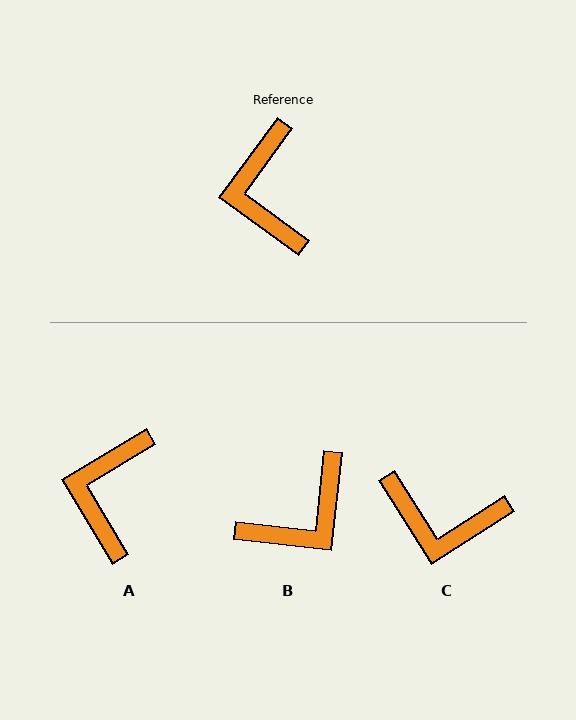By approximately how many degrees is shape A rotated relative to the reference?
Approximately 23 degrees clockwise.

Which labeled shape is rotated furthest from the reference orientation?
B, about 120 degrees away.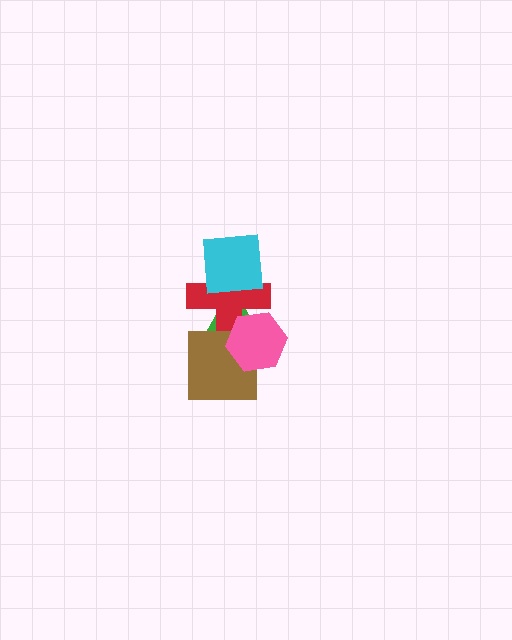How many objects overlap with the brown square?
2 objects overlap with the brown square.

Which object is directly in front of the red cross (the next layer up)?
The cyan square is directly in front of the red cross.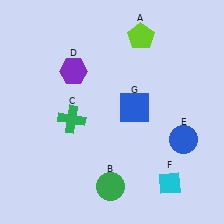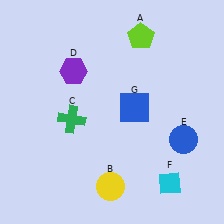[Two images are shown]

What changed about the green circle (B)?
In Image 1, B is green. In Image 2, it changed to yellow.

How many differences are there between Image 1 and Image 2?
There is 1 difference between the two images.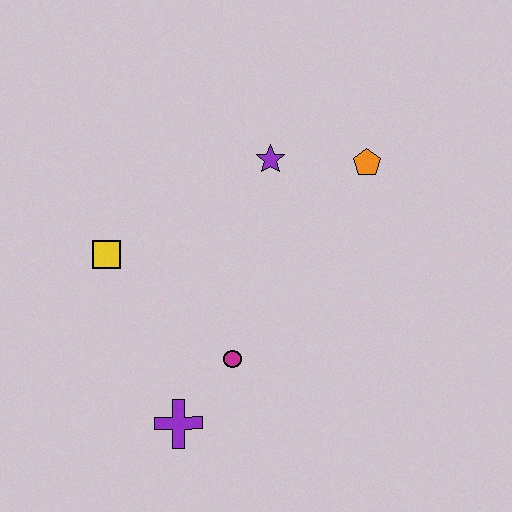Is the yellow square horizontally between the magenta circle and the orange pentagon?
No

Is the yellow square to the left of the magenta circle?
Yes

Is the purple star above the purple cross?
Yes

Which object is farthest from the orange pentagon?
The purple cross is farthest from the orange pentagon.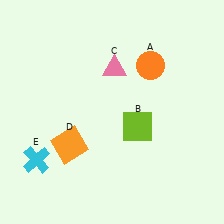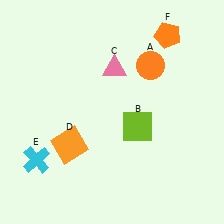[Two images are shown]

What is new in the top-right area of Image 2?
An orange pentagon (F) was added in the top-right area of Image 2.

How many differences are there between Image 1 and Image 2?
There is 1 difference between the two images.